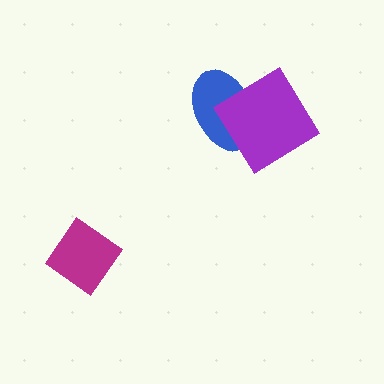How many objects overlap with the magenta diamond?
0 objects overlap with the magenta diamond.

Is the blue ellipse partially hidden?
Yes, it is partially covered by another shape.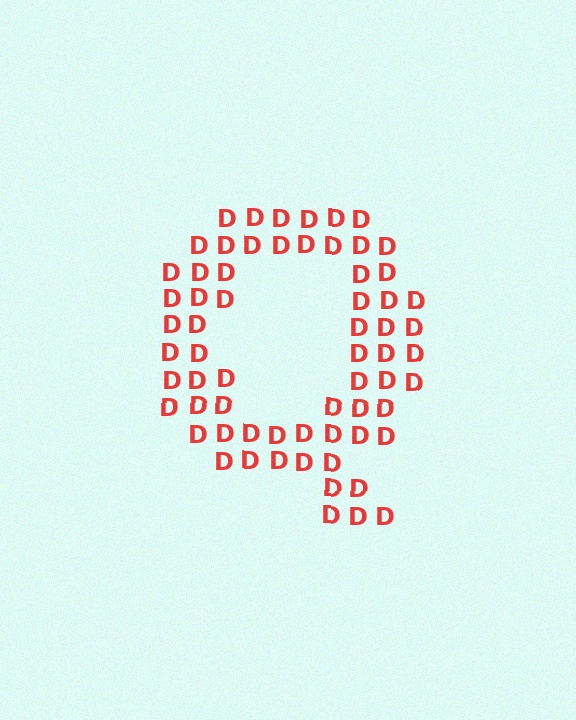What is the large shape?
The large shape is the letter Q.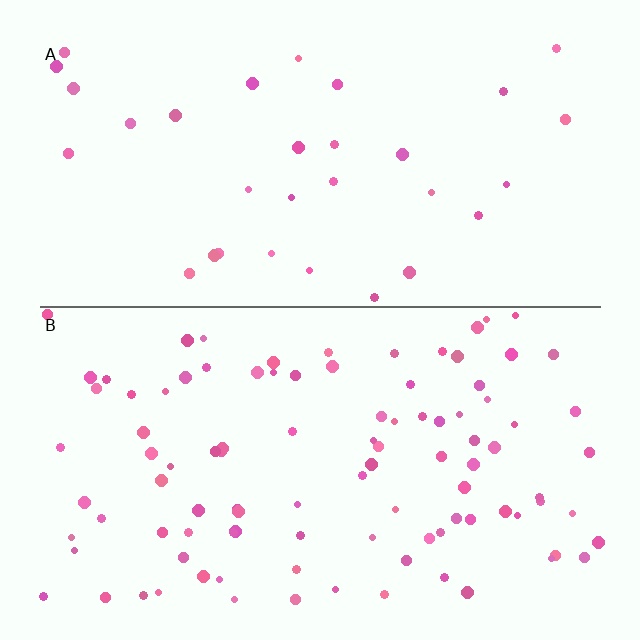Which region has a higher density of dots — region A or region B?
B (the bottom).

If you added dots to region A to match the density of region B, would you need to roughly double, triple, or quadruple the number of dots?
Approximately triple.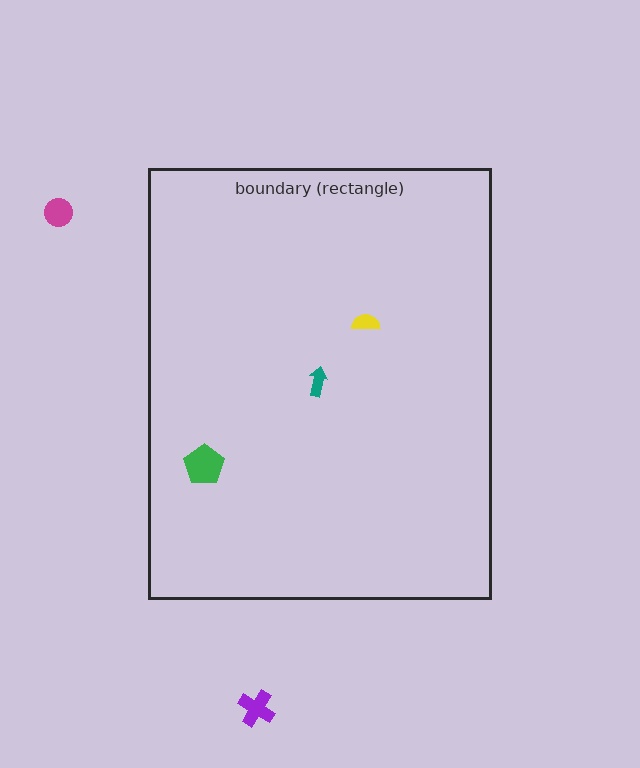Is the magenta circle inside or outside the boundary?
Outside.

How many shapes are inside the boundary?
3 inside, 2 outside.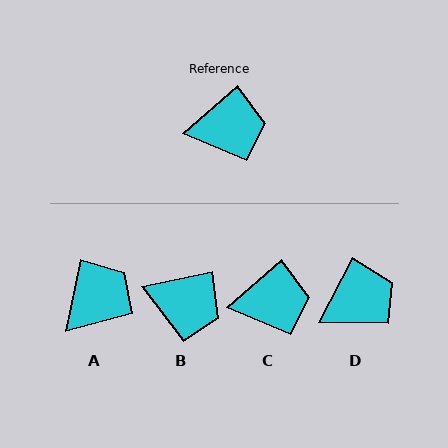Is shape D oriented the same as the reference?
No, it is off by about 21 degrees.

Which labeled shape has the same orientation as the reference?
C.